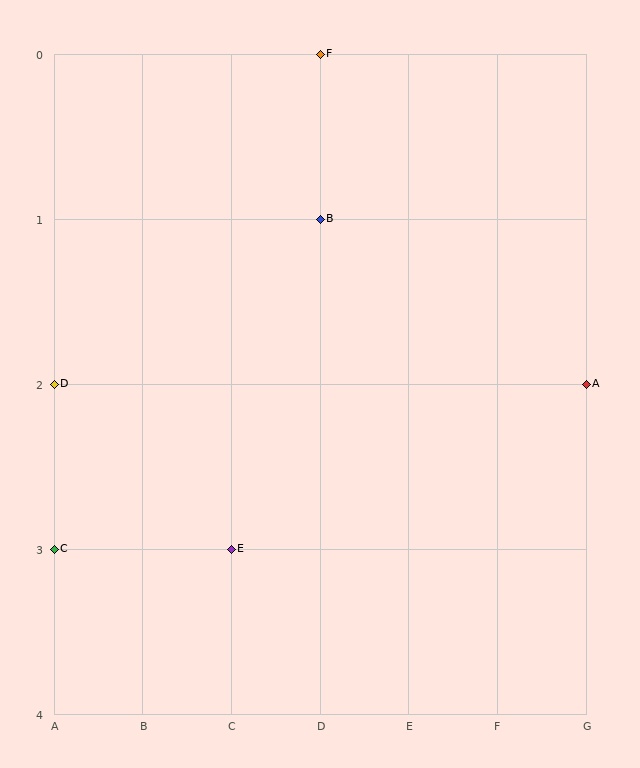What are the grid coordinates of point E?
Point E is at grid coordinates (C, 3).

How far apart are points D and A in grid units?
Points D and A are 6 columns apart.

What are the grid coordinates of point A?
Point A is at grid coordinates (G, 2).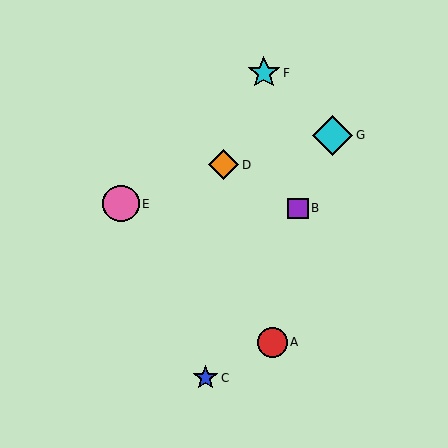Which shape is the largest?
The cyan diamond (labeled G) is the largest.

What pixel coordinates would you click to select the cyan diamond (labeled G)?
Click at (333, 135) to select the cyan diamond G.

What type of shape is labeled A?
Shape A is a red circle.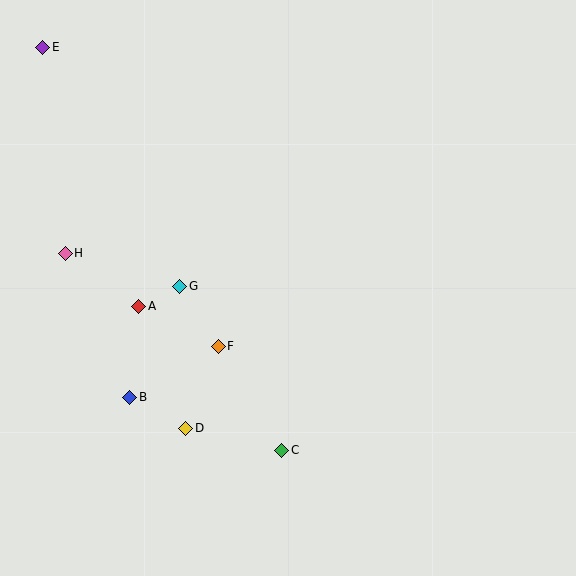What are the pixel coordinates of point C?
Point C is at (282, 450).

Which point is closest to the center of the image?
Point F at (218, 346) is closest to the center.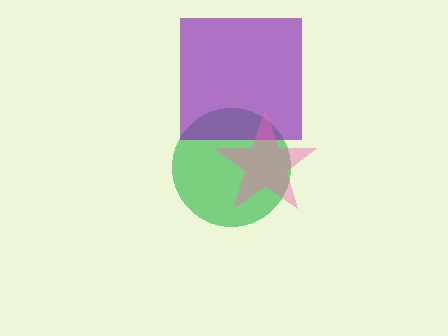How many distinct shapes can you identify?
There are 3 distinct shapes: a green circle, a purple square, a pink star.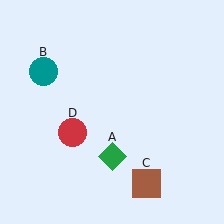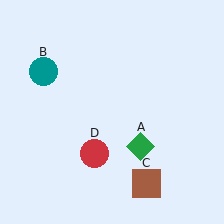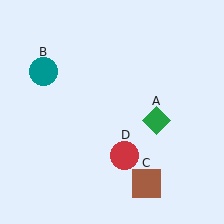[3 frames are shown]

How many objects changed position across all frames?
2 objects changed position: green diamond (object A), red circle (object D).